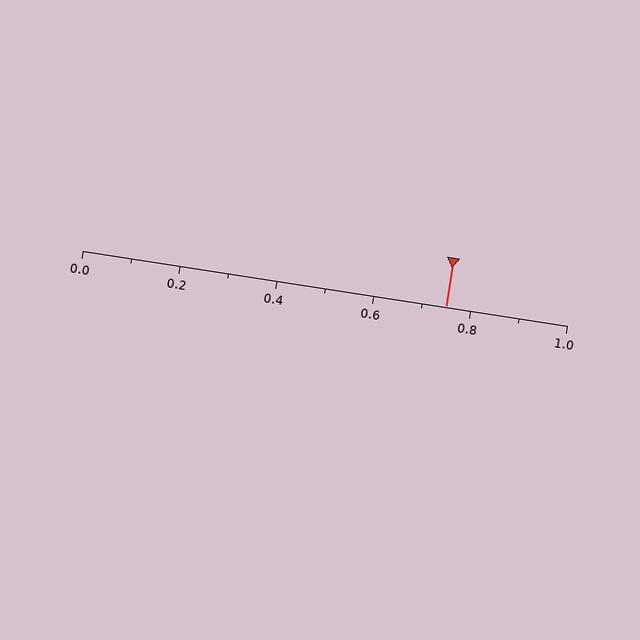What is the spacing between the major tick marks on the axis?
The major ticks are spaced 0.2 apart.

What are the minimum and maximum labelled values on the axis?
The axis runs from 0.0 to 1.0.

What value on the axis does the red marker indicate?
The marker indicates approximately 0.75.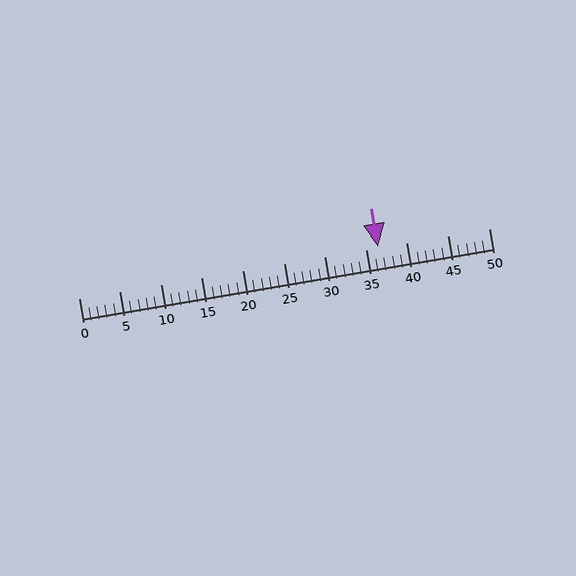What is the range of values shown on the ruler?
The ruler shows values from 0 to 50.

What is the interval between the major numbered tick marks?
The major tick marks are spaced 5 units apart.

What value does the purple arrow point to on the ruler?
The purple arrow points to approximately 36.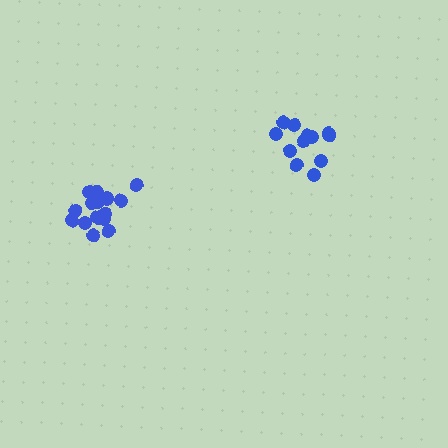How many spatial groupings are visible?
There are 2 spatial groupings.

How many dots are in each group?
Group 1: 15 dots, Group 2: 12 dots (27 total).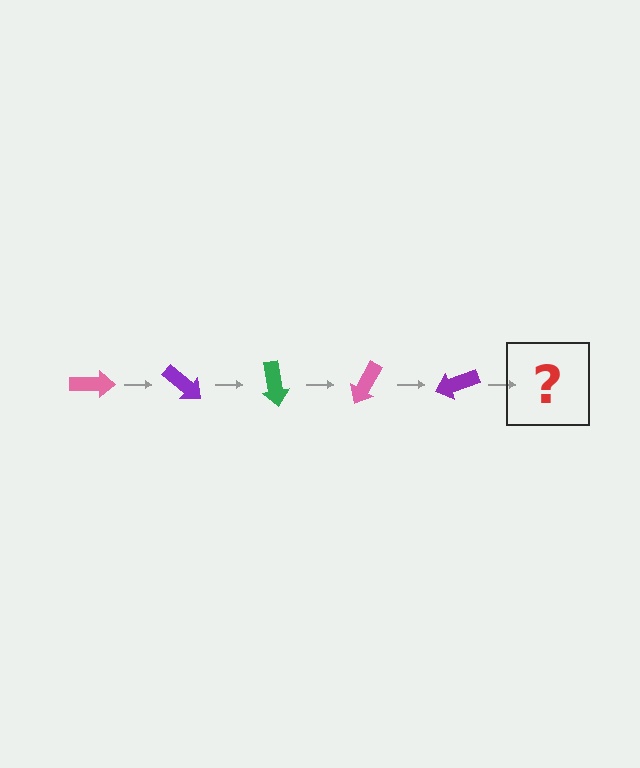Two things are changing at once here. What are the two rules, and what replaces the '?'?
The two rules are that it rotates 40 degrees each step and the color cycles through pink, purple, and green. The '?' should be a green arrow, rotated 200 degrees from the start.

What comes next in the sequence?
The next element should be a green arrow, rotated 200 degrees from the start.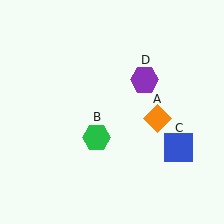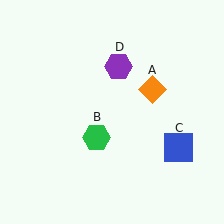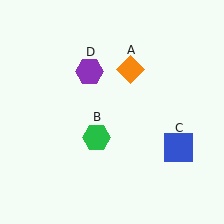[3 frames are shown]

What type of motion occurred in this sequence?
The orange diamond (object A), purple hexagon (object D) rotated counterclockwise around the center of the scene.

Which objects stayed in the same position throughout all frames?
Green hexagon (object B) and blue square (object C) remained stationary.